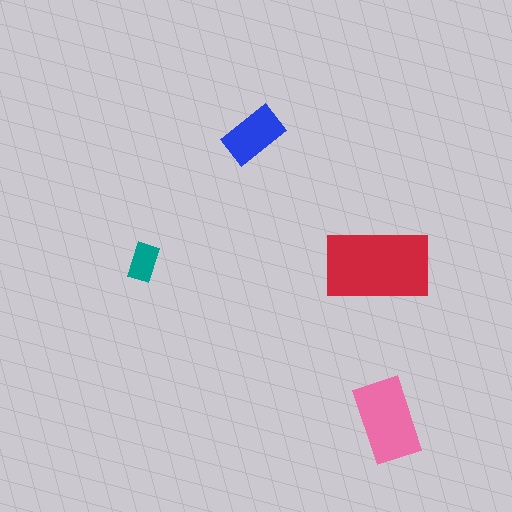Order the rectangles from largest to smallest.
the red one, the pink one, the blue one, the teal one.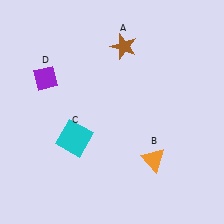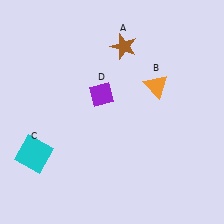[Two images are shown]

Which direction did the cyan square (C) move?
The cyan square (C) moved left.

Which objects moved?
The objects that moved are: the orange triangle (B), the cyan square (C), the purple diamond (D).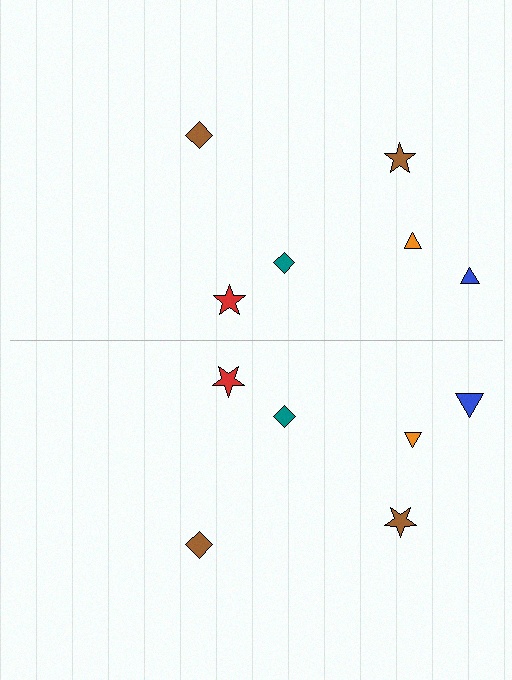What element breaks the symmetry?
The blue triangle on the bottom side has a different size than its mirror counterpart.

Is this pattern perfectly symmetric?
No, the pattern is not perfectly symmetric. The blue triangle on the bottom side has a different size than its mirror counterpart.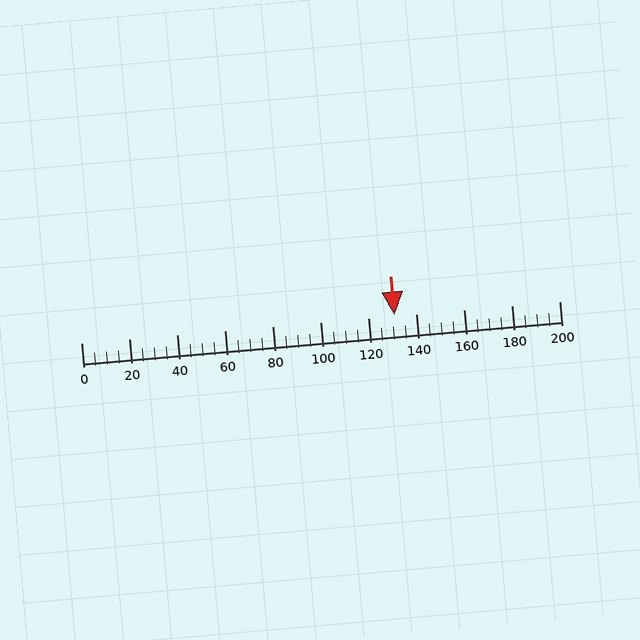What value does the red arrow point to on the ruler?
The red arrow points to approximately 131.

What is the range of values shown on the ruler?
The ruler shows values from 0 to 200.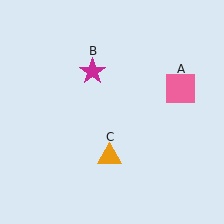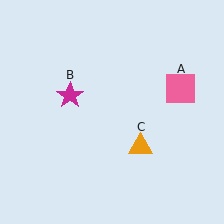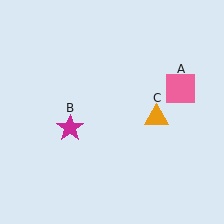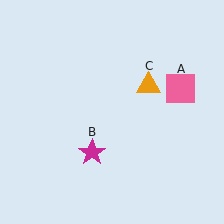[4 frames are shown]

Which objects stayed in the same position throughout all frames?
Pink square (object A) remained stationary.